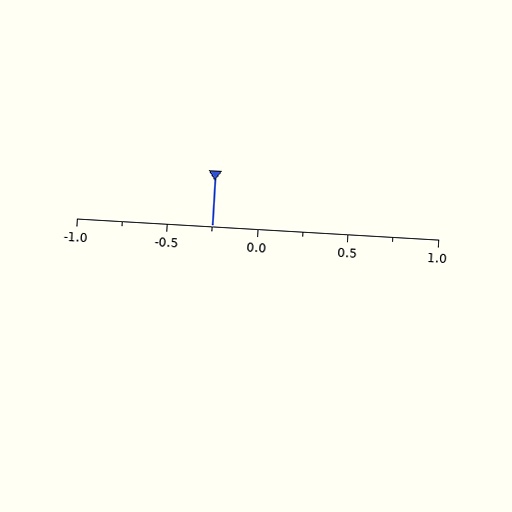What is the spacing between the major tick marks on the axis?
The major ticks are spaced 0.5 apart.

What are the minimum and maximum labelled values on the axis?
The axis runs from -1.0 to 1.0.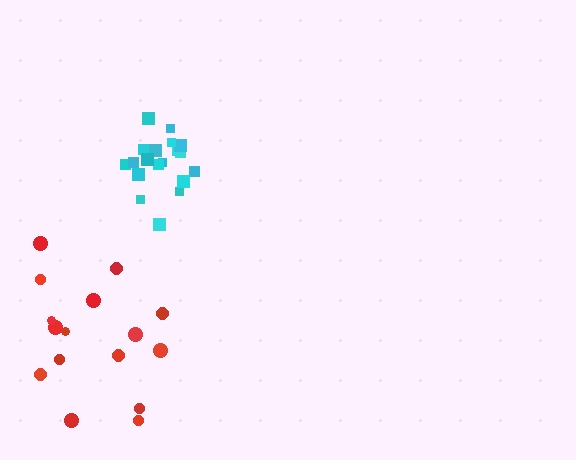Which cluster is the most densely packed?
Cyan.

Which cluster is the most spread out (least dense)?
Red.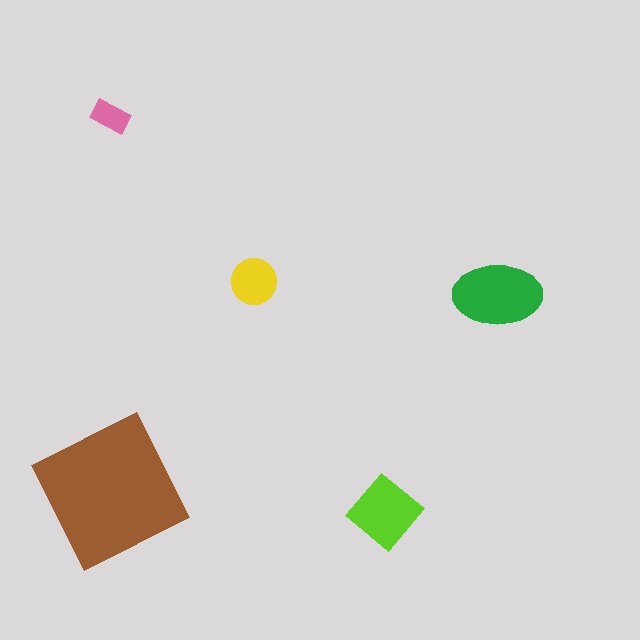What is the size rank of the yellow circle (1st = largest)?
4th.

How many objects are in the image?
There are 5 objects in the image.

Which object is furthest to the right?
The green ellipse is rightmost.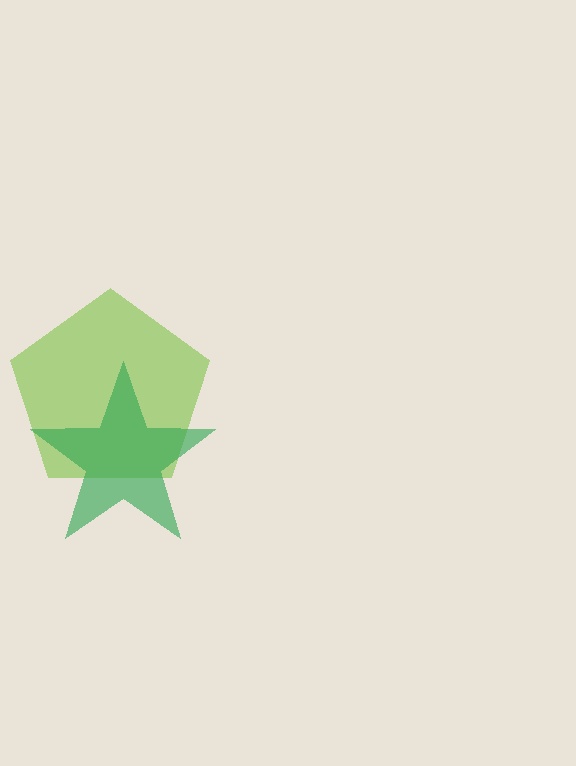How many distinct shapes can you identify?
There are 2 distinct shapes: a lime pentagon, a green star.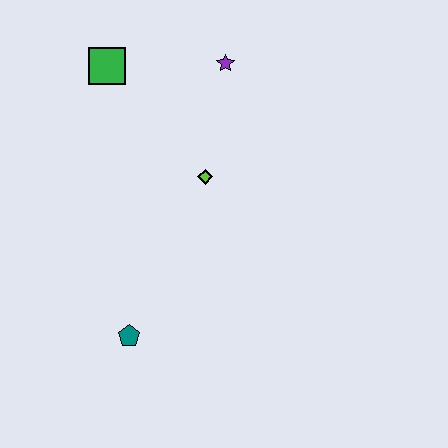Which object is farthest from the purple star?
The teal pentagon is farthest from the purple star.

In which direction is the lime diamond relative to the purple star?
The lime diamond is below the purple star.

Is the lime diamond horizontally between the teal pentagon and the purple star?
Yes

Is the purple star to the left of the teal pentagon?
No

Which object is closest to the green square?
The purple star is closest to the green square.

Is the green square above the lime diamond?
Yes